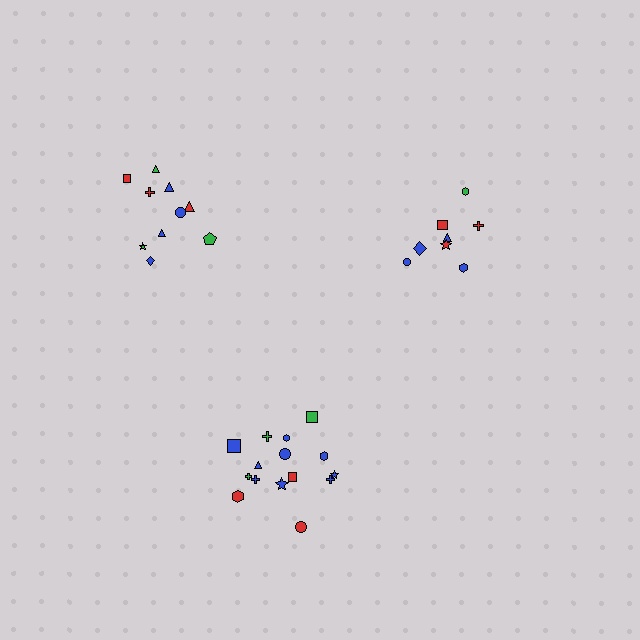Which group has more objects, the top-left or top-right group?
The top-left group.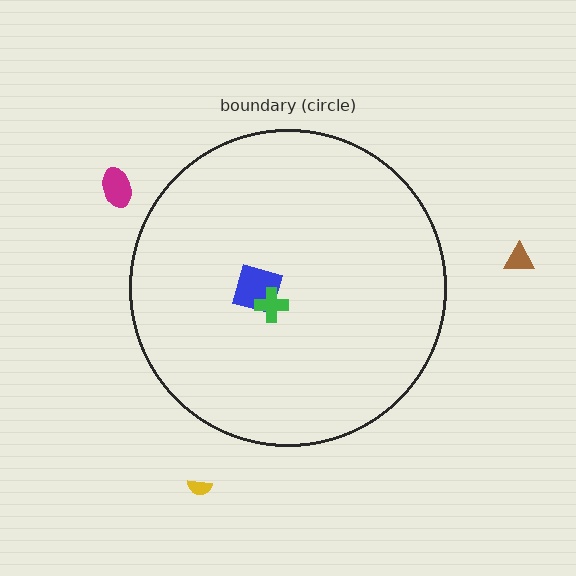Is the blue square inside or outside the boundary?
Inside.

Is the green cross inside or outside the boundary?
Inside.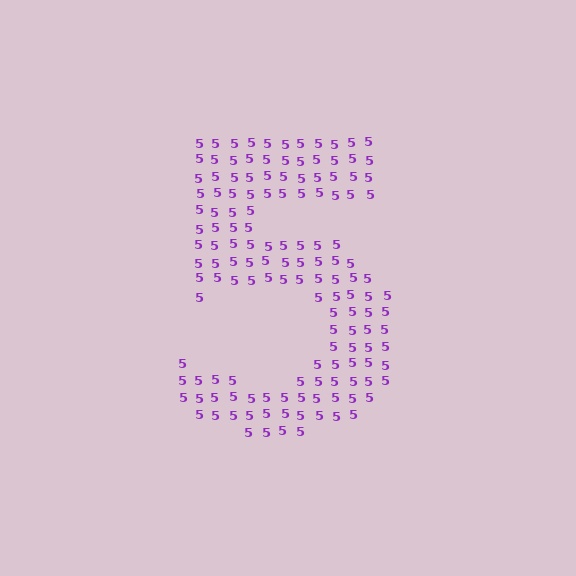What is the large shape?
The large shape is the digit 5.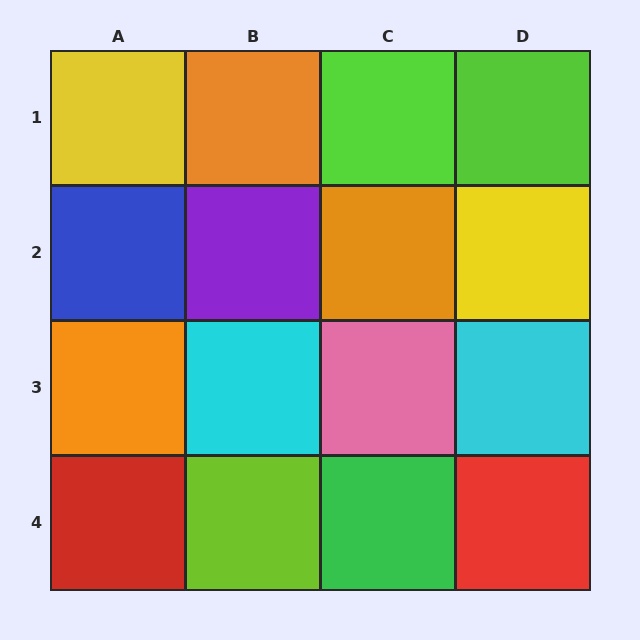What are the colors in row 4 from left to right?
Red, lime, green, red.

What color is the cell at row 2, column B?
Purple.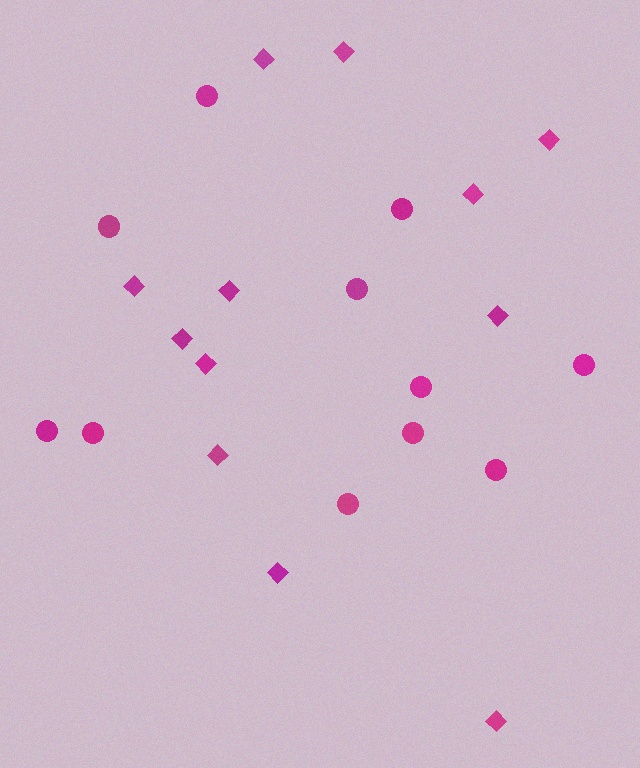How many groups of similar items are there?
There are 2 groups: one group of diamonds (12) and one group of circles (11).